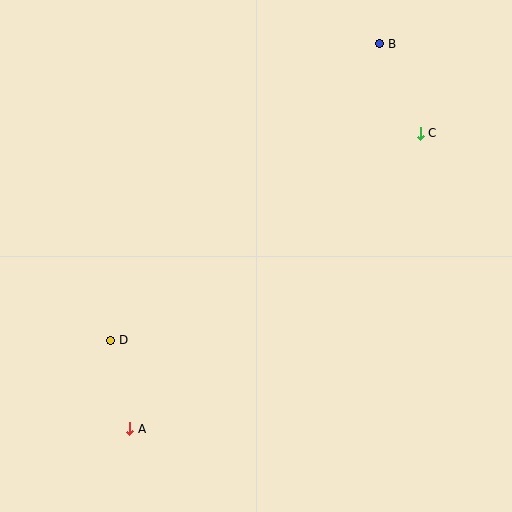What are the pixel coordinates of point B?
Point B is at (380, 44).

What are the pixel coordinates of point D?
Point D is at (111, 340).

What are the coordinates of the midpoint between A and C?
The midpoint between A and C is at (275, 281).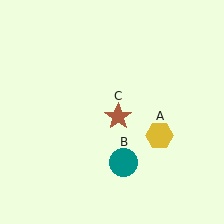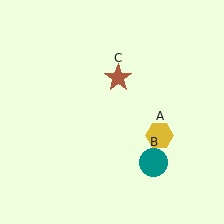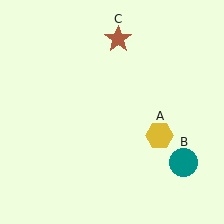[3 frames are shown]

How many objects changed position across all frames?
2 objects changed position: teal circle (object B), brown star (object C).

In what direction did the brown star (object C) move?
The brown star (object C) moved up.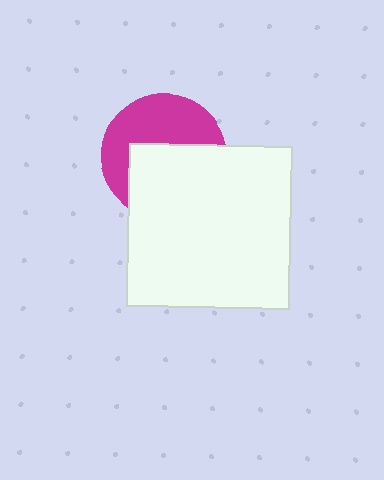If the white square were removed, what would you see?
You would see the complete magenta circle.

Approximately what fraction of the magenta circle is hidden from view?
Roughly 52% of the magenta circle is hidden behind the white square.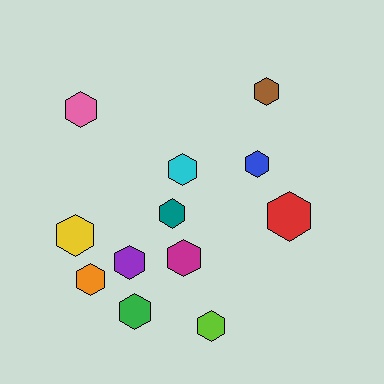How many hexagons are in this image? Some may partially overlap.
There are 12 hexagons.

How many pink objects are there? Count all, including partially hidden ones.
There is 1 pink object.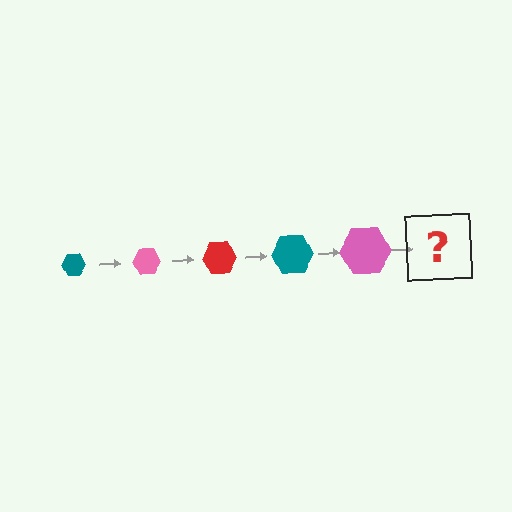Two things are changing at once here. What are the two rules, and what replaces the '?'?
The two rules are that the hexagon grows larger each step and the color cycles through teal, pink, and red. The '?' should be a red hexagon, larger than the previous one.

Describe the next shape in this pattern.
It should be a red hexagon, larger than the previous one.